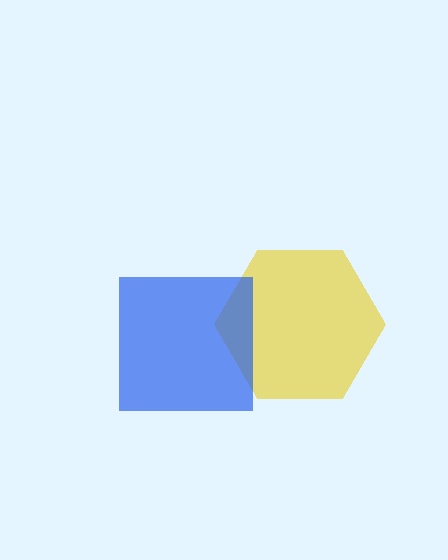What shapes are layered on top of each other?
The layered shapes are: a yellow hexagon, a blue square.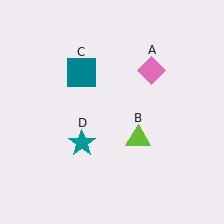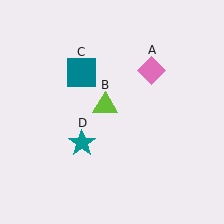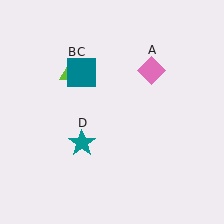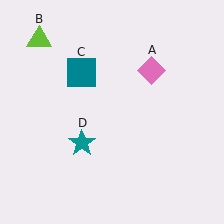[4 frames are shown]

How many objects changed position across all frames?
1 object changed position: lime triangle (object B).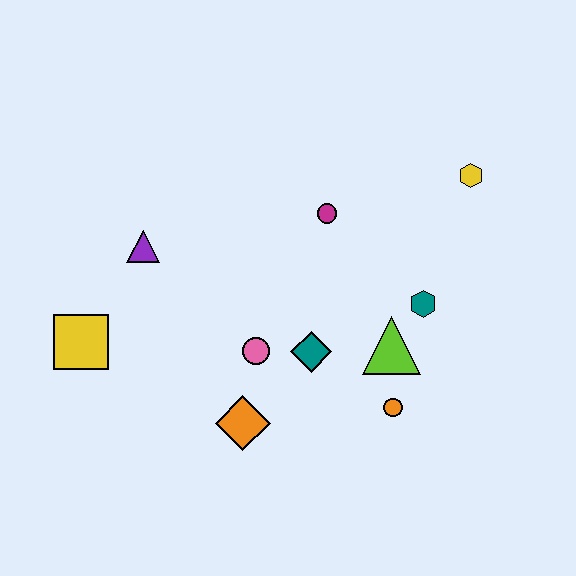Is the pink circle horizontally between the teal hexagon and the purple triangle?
Yes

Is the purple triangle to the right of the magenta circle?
No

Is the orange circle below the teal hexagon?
Yes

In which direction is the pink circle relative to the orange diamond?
The pink circle is above the orange diamond.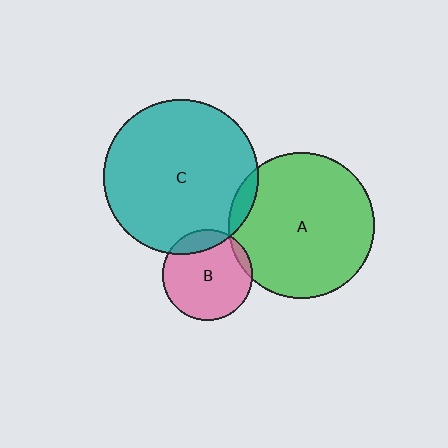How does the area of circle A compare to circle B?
Approximately 2.6 times.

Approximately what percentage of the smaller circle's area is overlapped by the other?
Approximately 15%.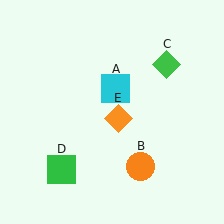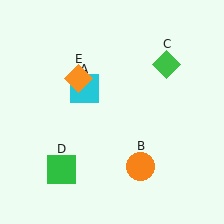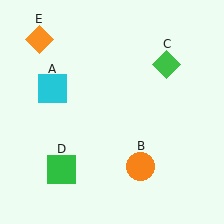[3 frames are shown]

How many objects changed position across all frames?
2 objects changed position: cyan square (object A), orange diamond (object E).